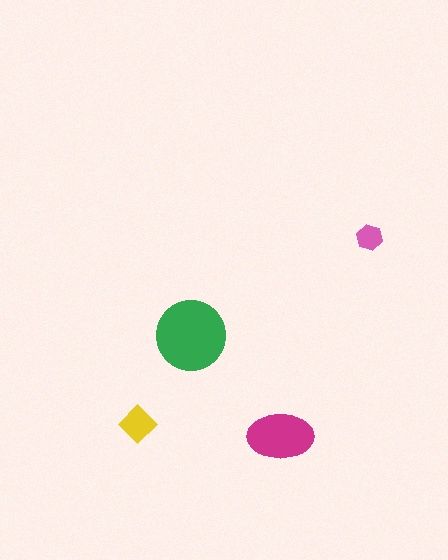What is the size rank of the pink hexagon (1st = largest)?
4th.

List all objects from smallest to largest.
The pink hexagon, the yellow diamond, the magenta ellipse, the green circle.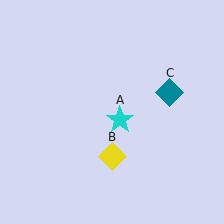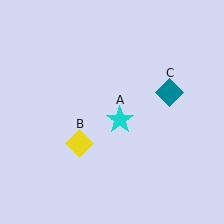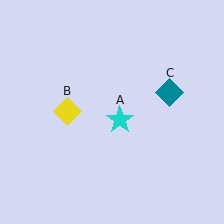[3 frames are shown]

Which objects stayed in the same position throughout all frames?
Cyan star (object A) and teal diamond (object C) remained stationary.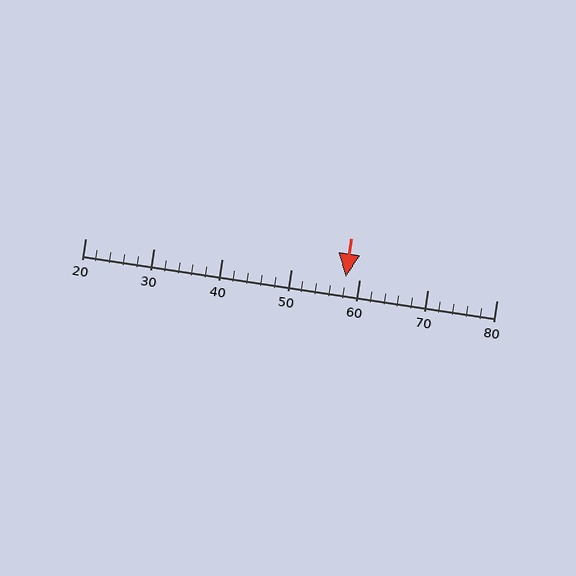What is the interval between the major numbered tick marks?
The major tick marks are spaced 10 units apart.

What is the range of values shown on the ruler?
The ruler shows values from 20 to 80.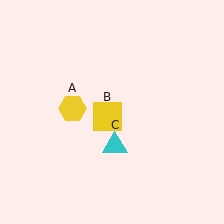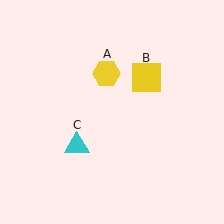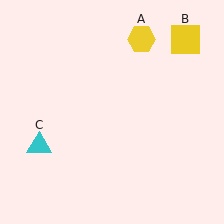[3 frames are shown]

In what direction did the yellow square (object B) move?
The yellow square (object B) moved up and to the right.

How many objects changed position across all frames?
3 objects changed position: yellow hexagon (object A), yellow square (object B), cyan triangle (object C).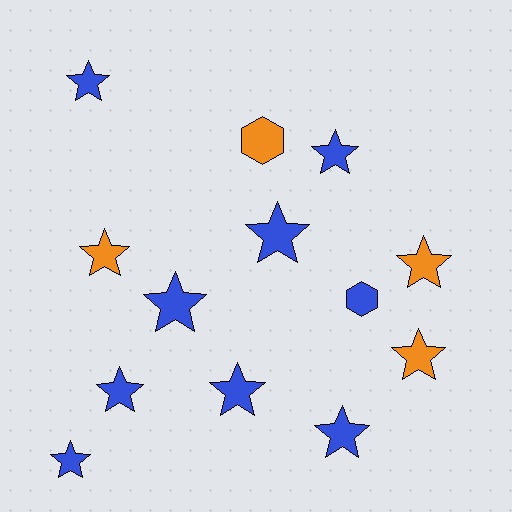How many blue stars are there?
There are 8 blue stars.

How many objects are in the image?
There are 13 objects.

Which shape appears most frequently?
Star, with 11 objects.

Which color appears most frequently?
Blue, with 9 objects.